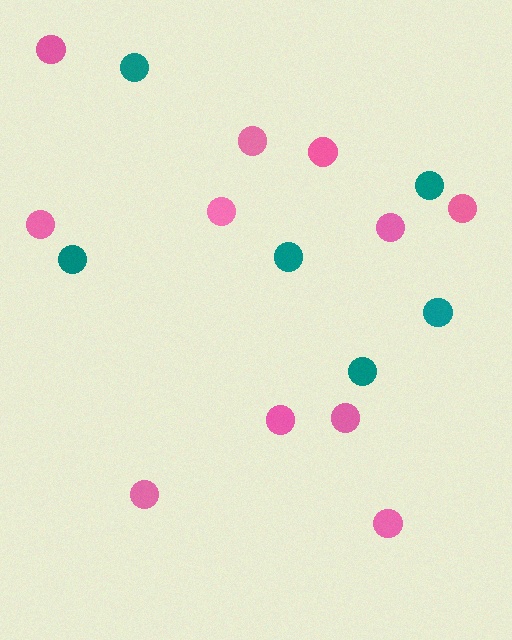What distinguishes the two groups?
There are 2 groups: one group of teal circles (6) and one group of pink circles (11).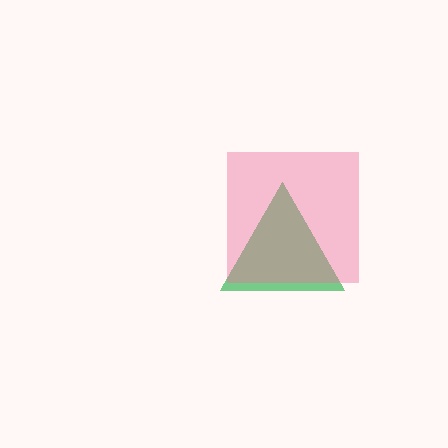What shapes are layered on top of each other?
The layered shapes are: a green triangle, a pink square.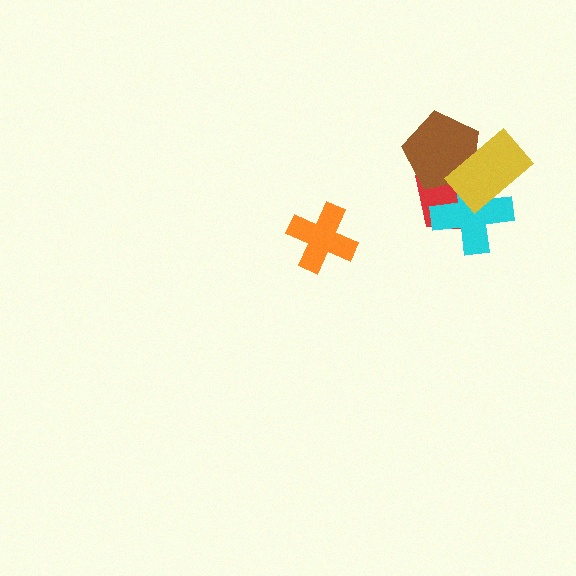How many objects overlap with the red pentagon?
3 objects overlap with the red pentagon.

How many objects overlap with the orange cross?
0 objects overlap with the orange cross.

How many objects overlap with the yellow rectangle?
3 objects overlap with the yellow rectangle.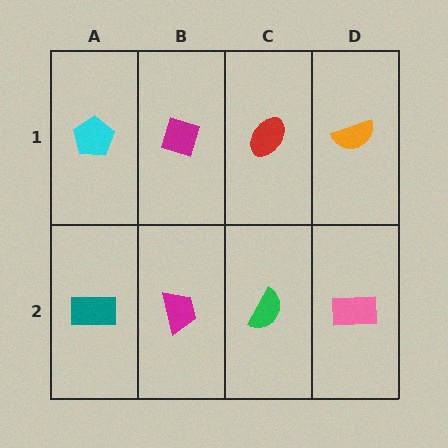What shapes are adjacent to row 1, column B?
A magenta trapezoid (row 2, column B), a cyan pentagon (row 1, column A), a red ellipse (row 1, column C).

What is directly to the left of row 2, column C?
A magenta trapezoid.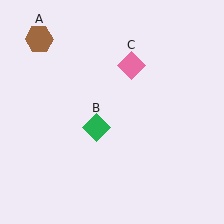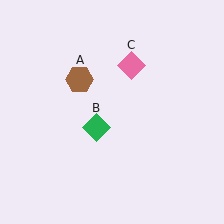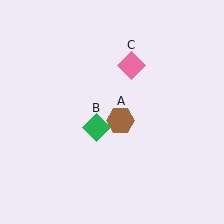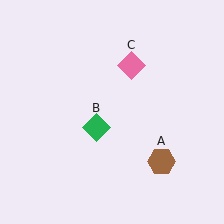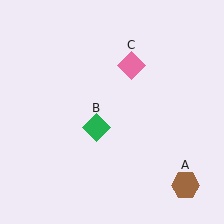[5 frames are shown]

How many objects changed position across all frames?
1 object changed position: brown hexagon (object A).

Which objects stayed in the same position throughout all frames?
Green diamond (object B) and pink diamond (object C) remained stationary.